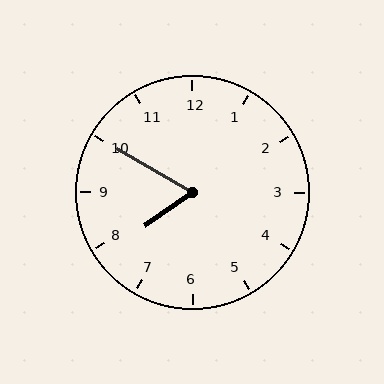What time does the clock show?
7:50.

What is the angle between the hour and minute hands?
Approximately 65 degrees.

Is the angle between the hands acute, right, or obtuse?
It is acute.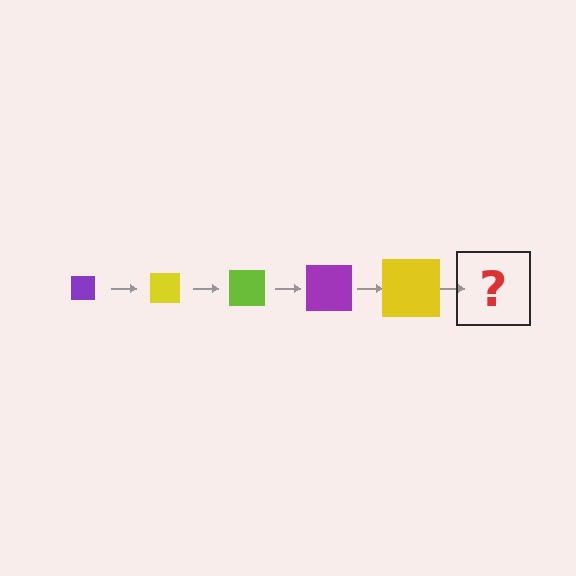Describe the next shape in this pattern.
It should be a lime square, larger than the previous one.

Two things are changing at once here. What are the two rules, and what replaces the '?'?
The two rules are that the square grows larger each step and the color cycles through purple, yellow, and lime. The '?' should be a lime square, larger than the previous one.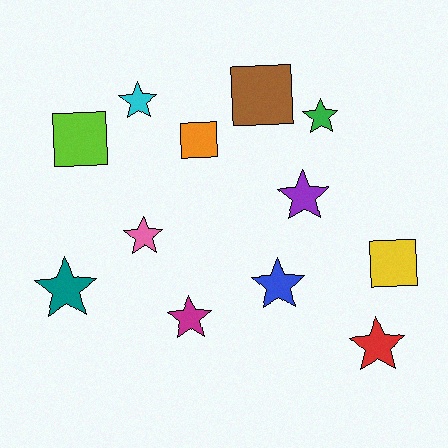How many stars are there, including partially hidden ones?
There are 8 stars.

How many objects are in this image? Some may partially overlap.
There are 12 objects.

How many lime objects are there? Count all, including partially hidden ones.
There is 1 lime object.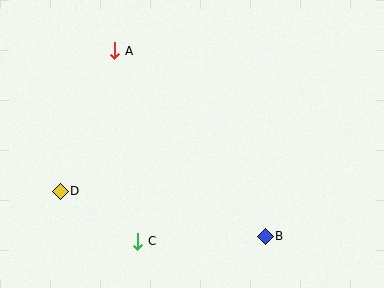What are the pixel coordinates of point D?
Point D is at (60, 191).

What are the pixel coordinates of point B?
Point B is at (265, 236).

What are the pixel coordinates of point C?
Point C is at (138, 241).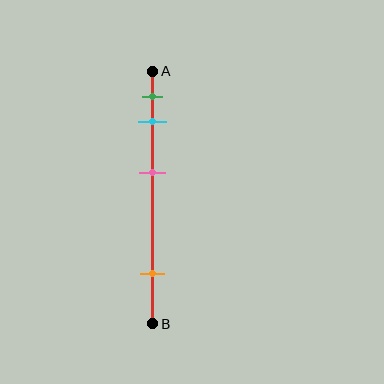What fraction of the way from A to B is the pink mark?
The pink mark is approximately 40% (0.4) of the way from A to B.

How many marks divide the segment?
There are 4 marks dividing the segment.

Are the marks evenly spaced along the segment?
No, the marks are not evenly spaced.